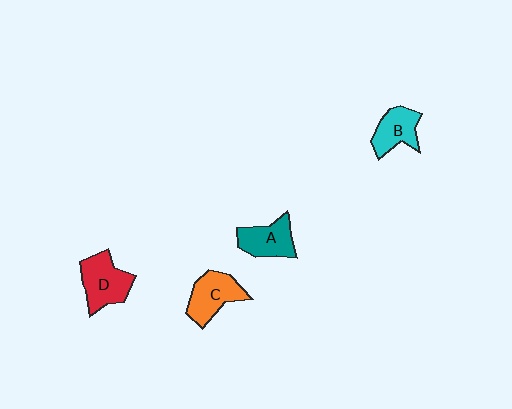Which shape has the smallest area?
Shape B (cyan).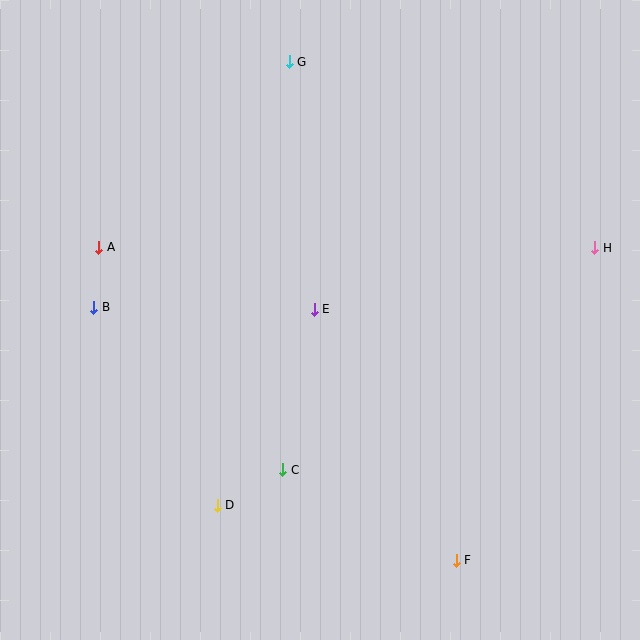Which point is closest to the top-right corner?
Point H is closest to the top-right corner.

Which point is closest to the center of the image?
Point E at (314, 309) is closest to the center.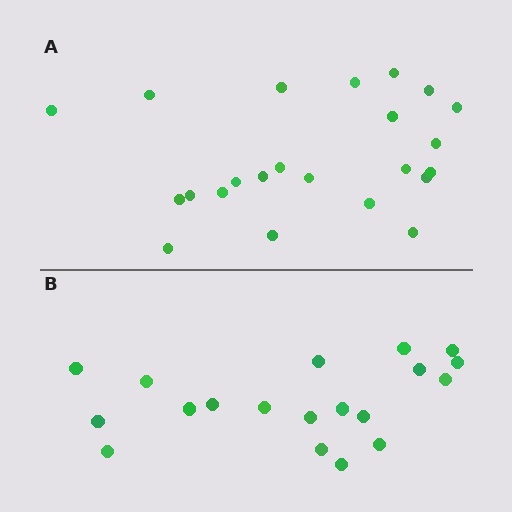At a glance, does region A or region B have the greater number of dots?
Region A (the top region) has more dots.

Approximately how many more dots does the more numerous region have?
Region A has about 4 more dots than region B.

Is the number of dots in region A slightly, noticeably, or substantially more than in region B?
Region A has only slightly more — the two regions are fairly close. The ratio is roughly 1.2 to 1.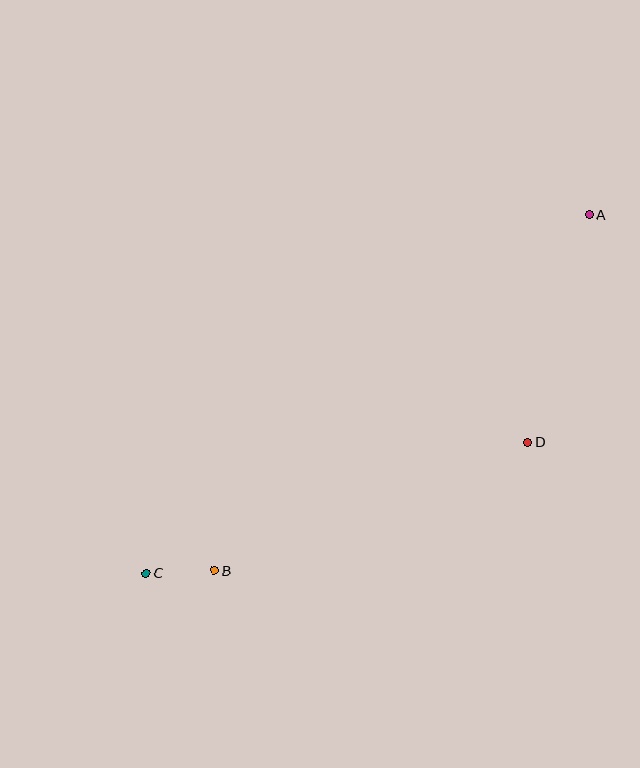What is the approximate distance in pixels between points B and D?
The distance between B and D is approximately 338 pixels.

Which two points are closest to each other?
Points B and C are closest to each other.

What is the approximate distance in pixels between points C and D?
The distance between C and D is approximately 403 pixels.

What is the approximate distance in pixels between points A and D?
The distance between A and D is approximately 236 pixels.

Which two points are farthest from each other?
Points A and C are farthest from each other.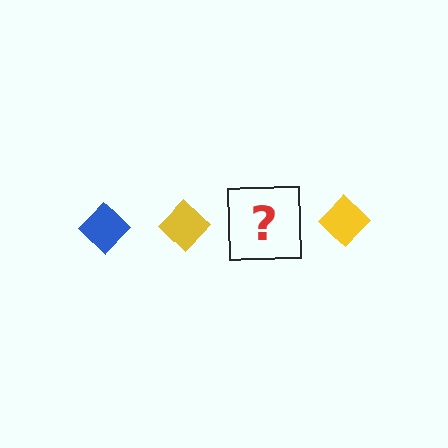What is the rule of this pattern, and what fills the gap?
The rule is that the pattern cycles through blue, yellow diamonds. The gap should be filled with a blue diamond.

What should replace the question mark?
The question mark should be replaced with a blue diamond.